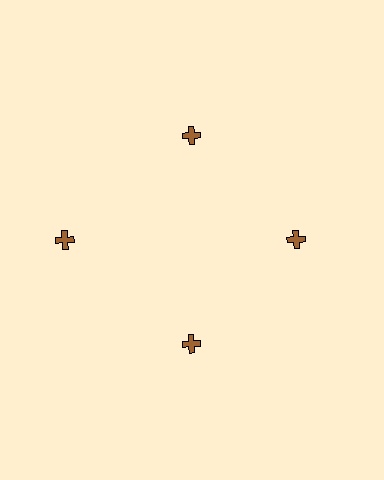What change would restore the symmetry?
The symmetry would be restored by moving it inward, back onto the ring so that all 4 crosses sit at equal angles and equal distance from the center.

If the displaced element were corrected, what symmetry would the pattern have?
It would have 4-fold rotational symmetry — the pattern would map onto itself every 90 degrees.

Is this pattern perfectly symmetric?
No. The 4 brown crosses are arranged in a ring, but one element near the 9 o'clock position is pushed outward from the center, breaking the 4-fold rotational symmetry.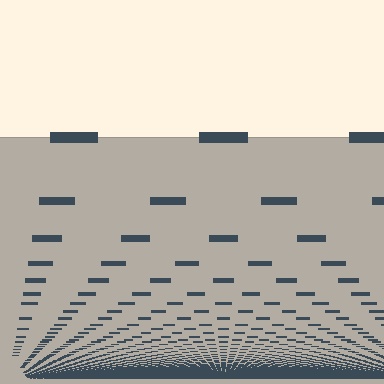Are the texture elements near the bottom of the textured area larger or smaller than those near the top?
Smaller. The gradient is inverted — elements near the bottom are smaller and denser.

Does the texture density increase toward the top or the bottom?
Density increases toward the bottom.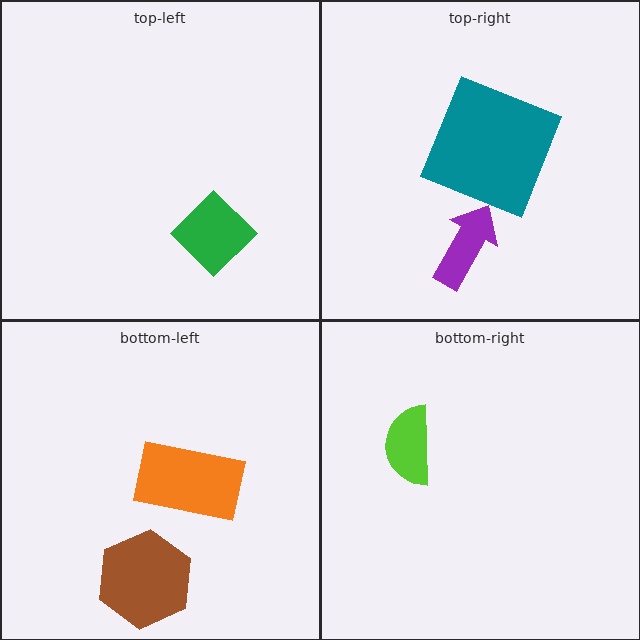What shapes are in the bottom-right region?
The lime semicircle.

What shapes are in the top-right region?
The purple arrow, the teal square.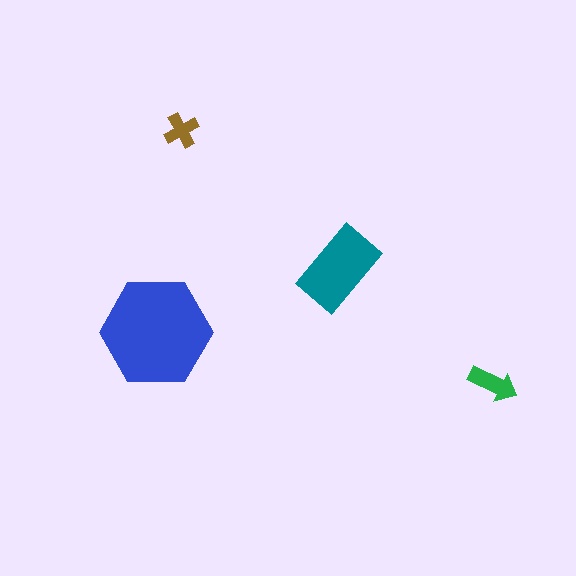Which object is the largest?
The blue hexagon.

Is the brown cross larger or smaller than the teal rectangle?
Smaller.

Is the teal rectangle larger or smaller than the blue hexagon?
Smaller.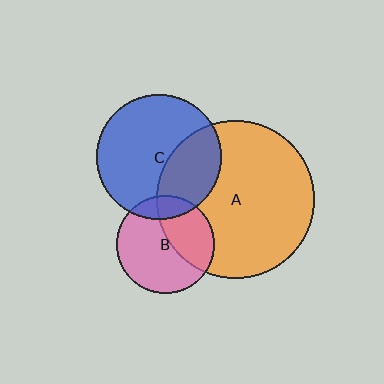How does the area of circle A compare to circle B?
Approximately 2.6 times.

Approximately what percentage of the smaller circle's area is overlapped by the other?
Approximately 40%.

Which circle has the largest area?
Circle A (orange).